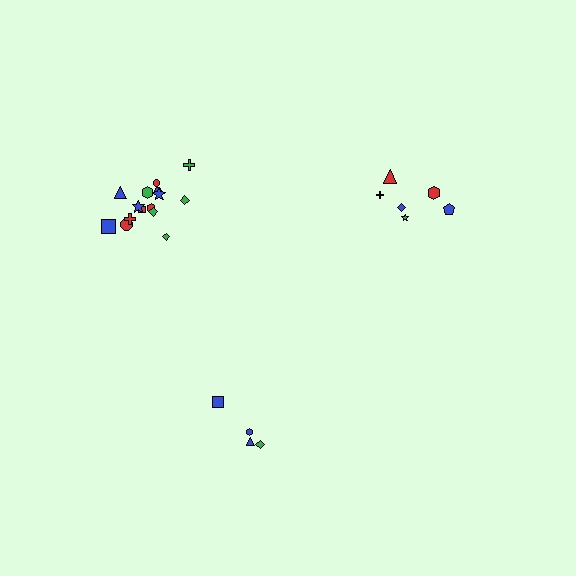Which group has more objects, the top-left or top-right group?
The top-left group.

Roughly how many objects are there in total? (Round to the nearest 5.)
Roughly 25 objects in total.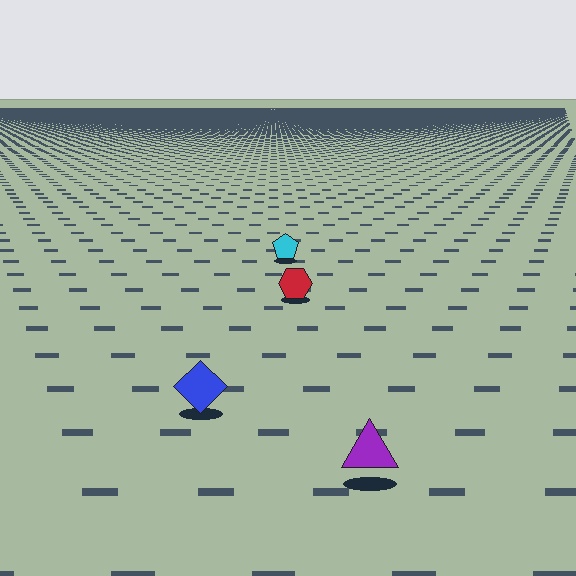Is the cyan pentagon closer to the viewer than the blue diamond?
No. The blue diamond is closer — you can tell from the texture gradient: the ground texture is coarser near it.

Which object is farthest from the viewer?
The cyan pentagon is farthest from the viewer. It appears smaller and the ground texture around it is denser.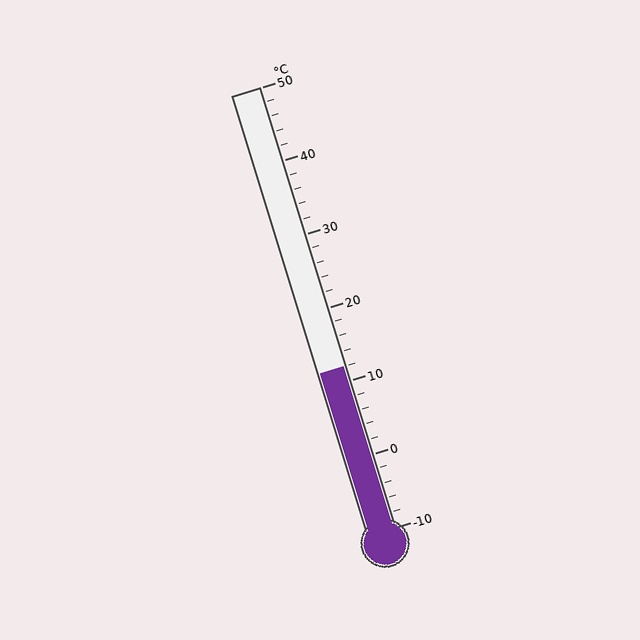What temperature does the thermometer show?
The thermometer shows approximately 12°C.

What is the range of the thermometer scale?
The thermometer scale ranges from -10°C to 50°C.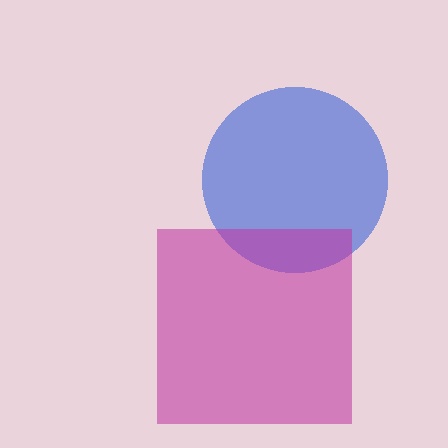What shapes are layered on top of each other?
The layered shapes are: a blue circle, a magenta square.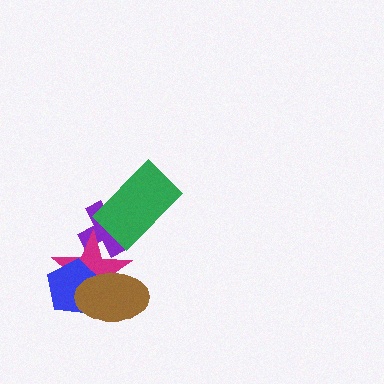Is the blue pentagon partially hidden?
Yes, it is partially covered by another shape.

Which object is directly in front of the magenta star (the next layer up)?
The blue pentagon is directly in front of the magenta star.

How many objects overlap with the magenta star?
3 objects overlap with the magenta star.